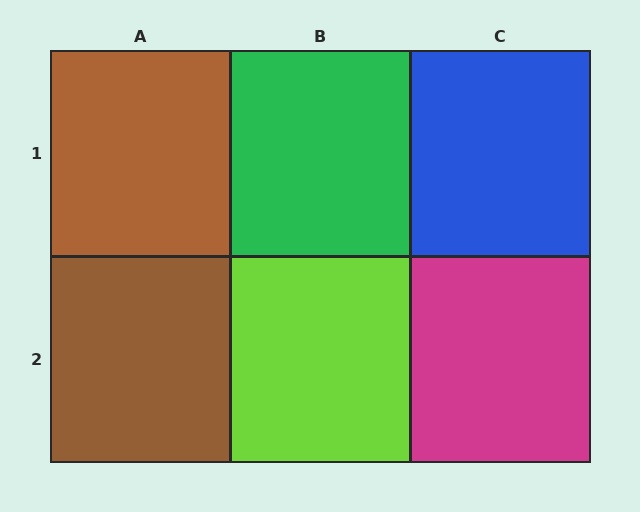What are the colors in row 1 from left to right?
Brown, green, blue.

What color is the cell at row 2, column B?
Lime.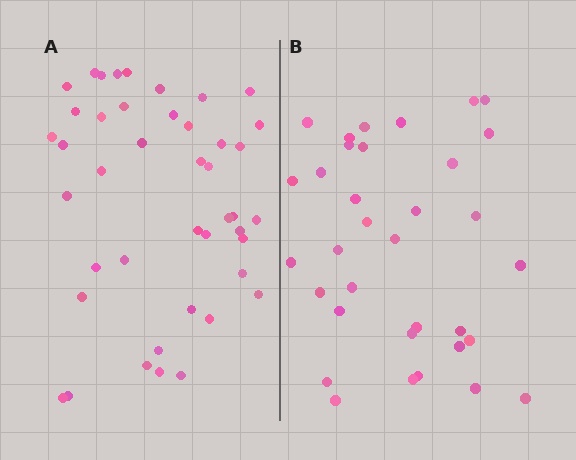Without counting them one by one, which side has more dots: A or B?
Region A (the left region) has more dots.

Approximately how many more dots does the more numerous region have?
Region A has roughly 8 or so more dots than region B.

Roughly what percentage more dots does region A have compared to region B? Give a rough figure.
About 25% more.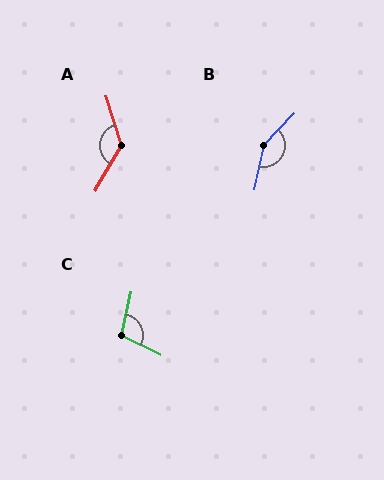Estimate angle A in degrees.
Approximately 132 degrees.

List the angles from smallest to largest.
C (105°), A (132°), B (148°).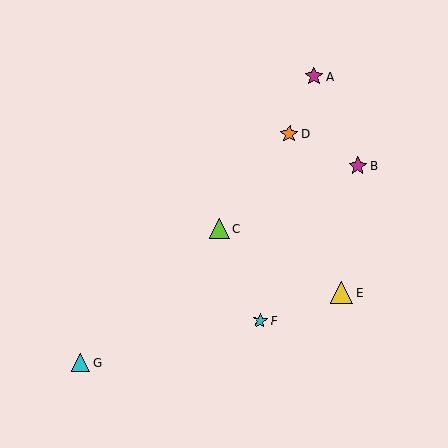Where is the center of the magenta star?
The center of the magenta star is at (314, 77).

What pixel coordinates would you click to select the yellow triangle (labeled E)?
Click at (342, 293) to select the yellow triangle E.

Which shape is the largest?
The yellow triangle (labeled E) is the largest.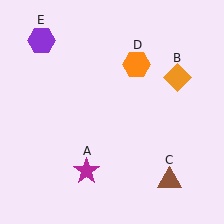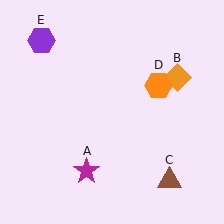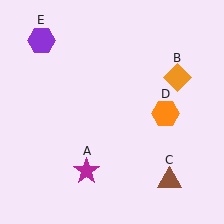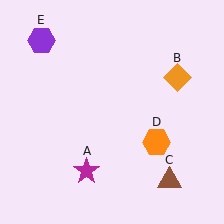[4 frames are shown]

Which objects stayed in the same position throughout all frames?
Magenta star (object A) and orange diamond (object B) and brown triangle (object C) and purple hexagon (object E) remained stationary.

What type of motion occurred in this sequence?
The orange hexagon (object D) rotated clockwise around the center of the scene.